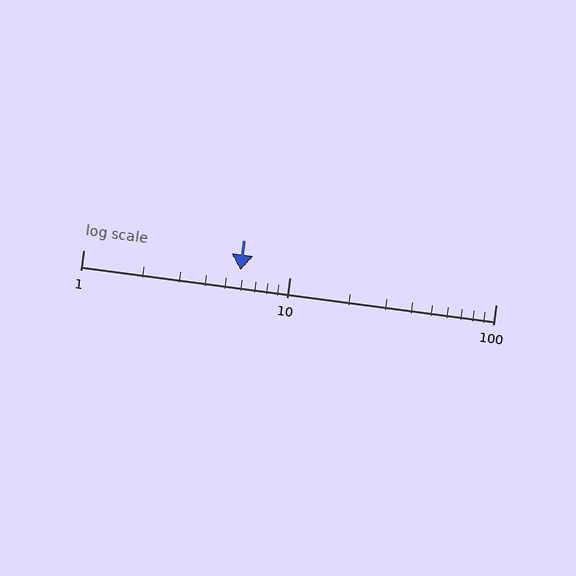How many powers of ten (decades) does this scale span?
The scale spans 2 decades, from 1 to 100.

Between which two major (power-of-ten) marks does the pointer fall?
The pointer is between 1 and 10.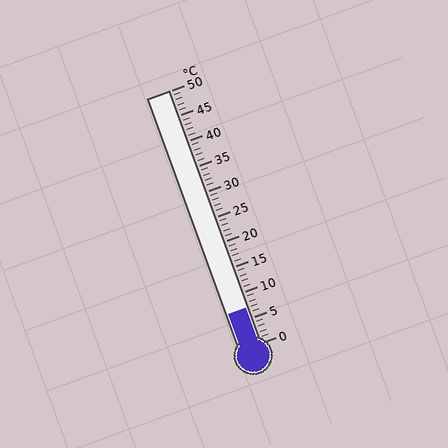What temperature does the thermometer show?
The thermometer shows approximately 7°C.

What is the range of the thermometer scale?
The thermometer scale ranges from 0°C to 50°C.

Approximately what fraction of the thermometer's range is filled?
The thermometer is filled to approximately 15% of its range.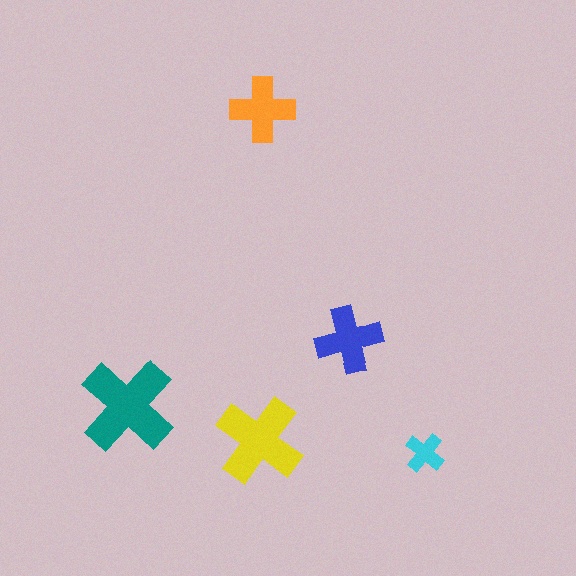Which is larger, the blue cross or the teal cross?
The teal one.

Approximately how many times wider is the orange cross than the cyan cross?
About 1.5 times wider.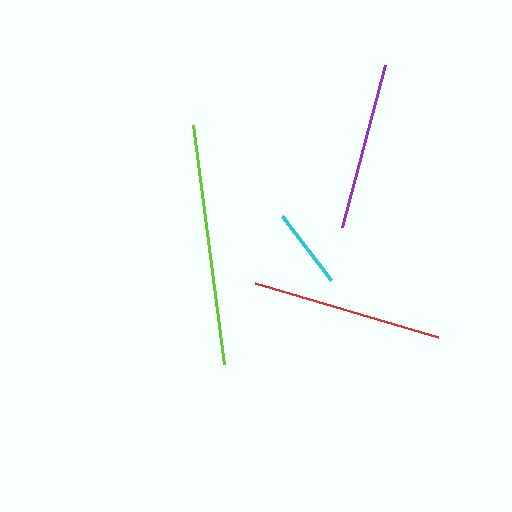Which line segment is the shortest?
The cyan line is the shortest at approximately 81 pixels.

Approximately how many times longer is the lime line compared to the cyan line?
The lime line is approximately 3.0 times the length of the cyan line.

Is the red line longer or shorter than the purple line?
The red line is longer than the purple line.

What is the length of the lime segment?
The lime segment is approximately 241 pixels long.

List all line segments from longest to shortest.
From longest to shortest: lime, red, purple, cyan.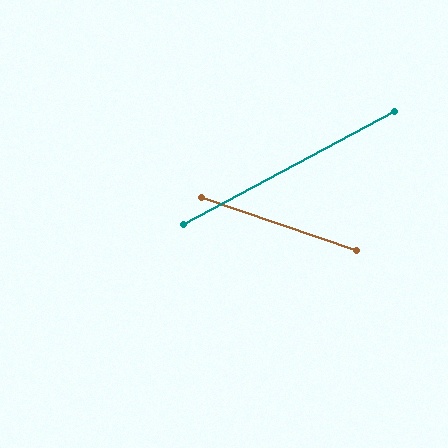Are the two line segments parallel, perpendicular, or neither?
Neither parallel nor perpendicular — they differ by about 47°.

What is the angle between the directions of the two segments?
Approximately 47 degrees.